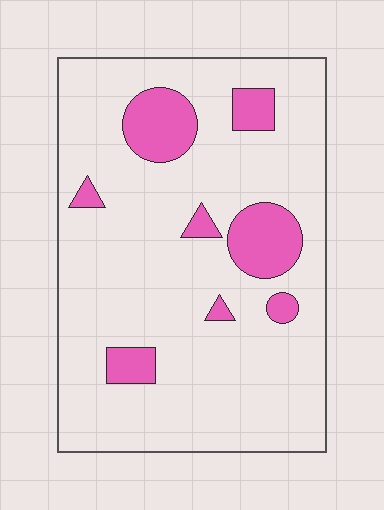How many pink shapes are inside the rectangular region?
8.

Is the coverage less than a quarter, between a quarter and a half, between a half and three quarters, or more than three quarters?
Less than a quarter.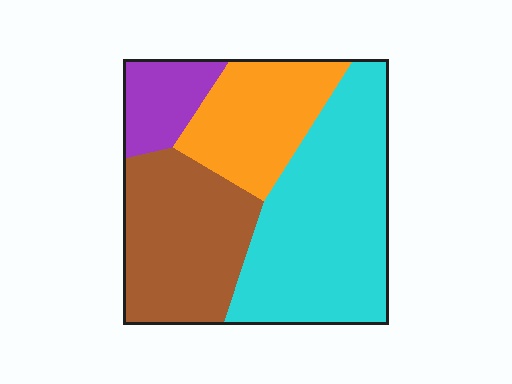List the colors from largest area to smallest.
From largest to smallest: cyan, brown, orange, purple.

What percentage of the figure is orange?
Orange covers 20% of the figure.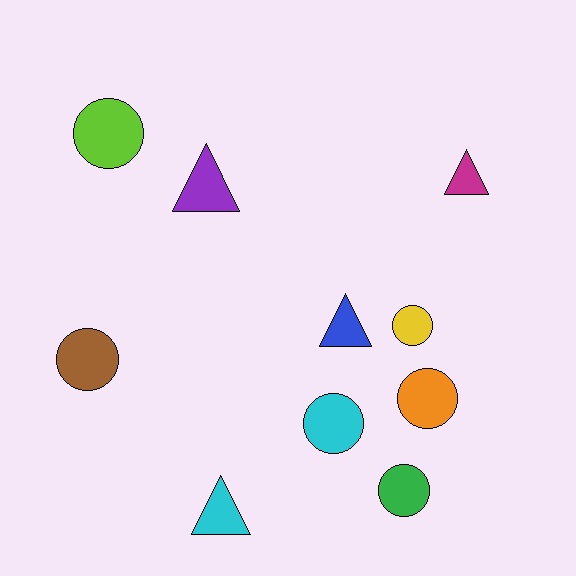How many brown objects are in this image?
There is 1 brown object.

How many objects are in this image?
There are 10 objects.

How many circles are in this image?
There are 6 circles.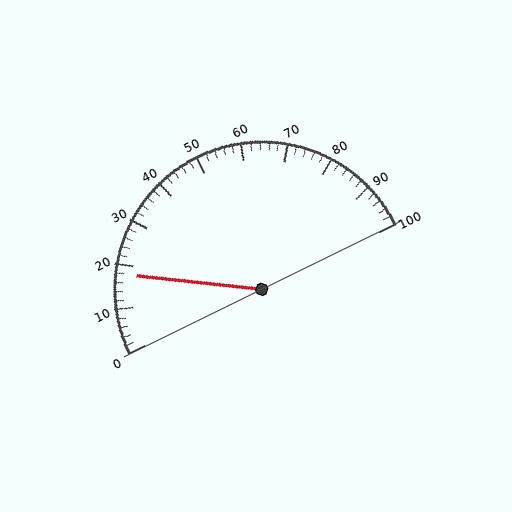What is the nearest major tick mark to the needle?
The nearest major tick mark is 20.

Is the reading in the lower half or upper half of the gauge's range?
The reading is in the lower half of the range (0 to 100).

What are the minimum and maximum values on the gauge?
The gauge ranges from 0 to 100.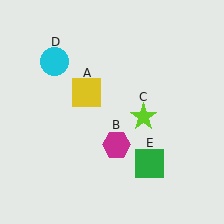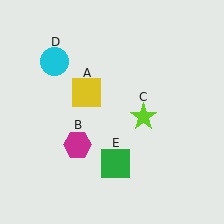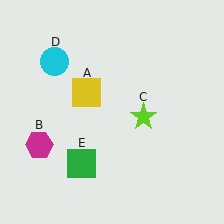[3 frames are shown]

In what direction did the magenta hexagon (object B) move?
The magenta hexagon (object B) moved left.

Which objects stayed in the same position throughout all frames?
Yellow square (object A) and lime star (object C) and cyan circle (object D) remained stationary.